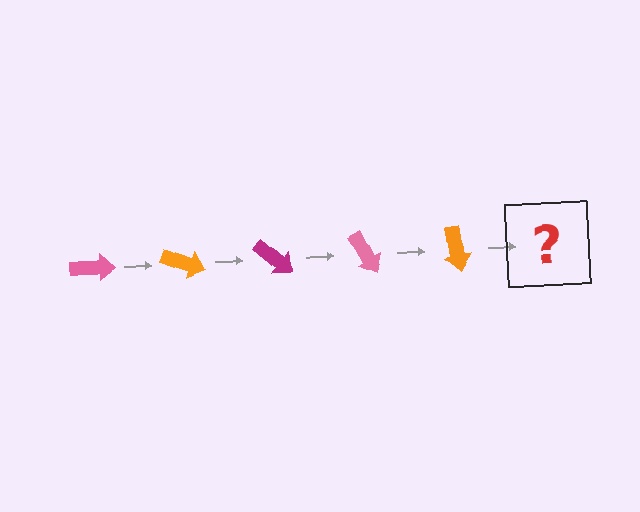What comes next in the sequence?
The next element should be a magenta arrow, rotated 100 degrees from the start.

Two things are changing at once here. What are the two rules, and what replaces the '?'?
The two rules are that it rotates 20 degrees each step and the color cycles through pink, orange, and magenta. The '?' should be a magenta arrow, rotated 100 degrees from the start.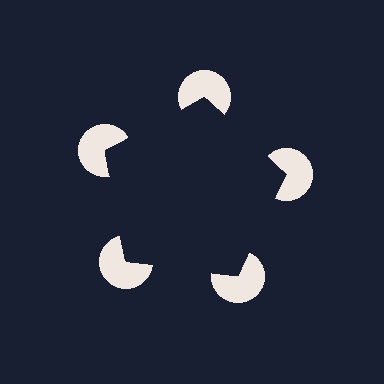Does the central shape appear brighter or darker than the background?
It typically appears slightly darker than the background, even though no actual brightness change is drawn.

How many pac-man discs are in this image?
There are 5 — one at each vertex of the illusory pentagon.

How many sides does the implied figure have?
5 sides.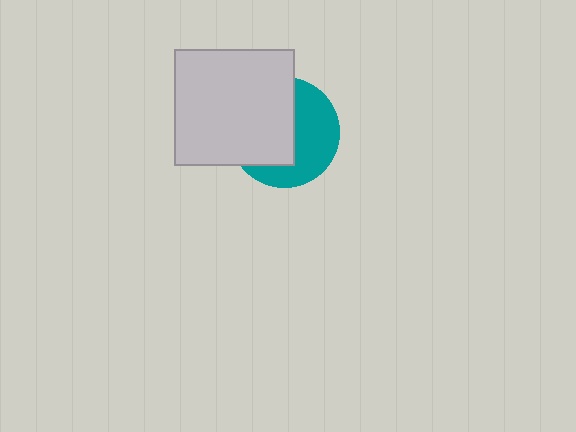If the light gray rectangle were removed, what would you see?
You would see the complete teal circle.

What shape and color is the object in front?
The object in front is a light gray rectangle.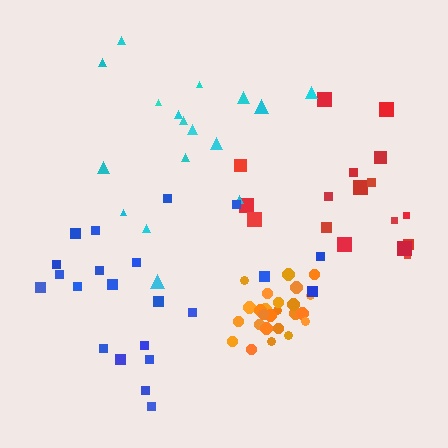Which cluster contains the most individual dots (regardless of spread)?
Orange (25).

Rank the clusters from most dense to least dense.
orange, red, blue, cyan.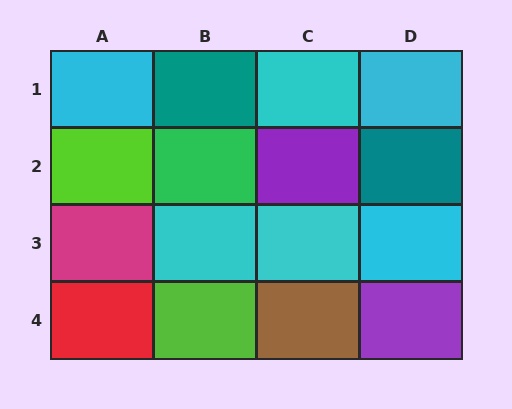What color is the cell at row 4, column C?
Brown.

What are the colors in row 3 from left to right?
Magenta, cyan, cyan, cyan.